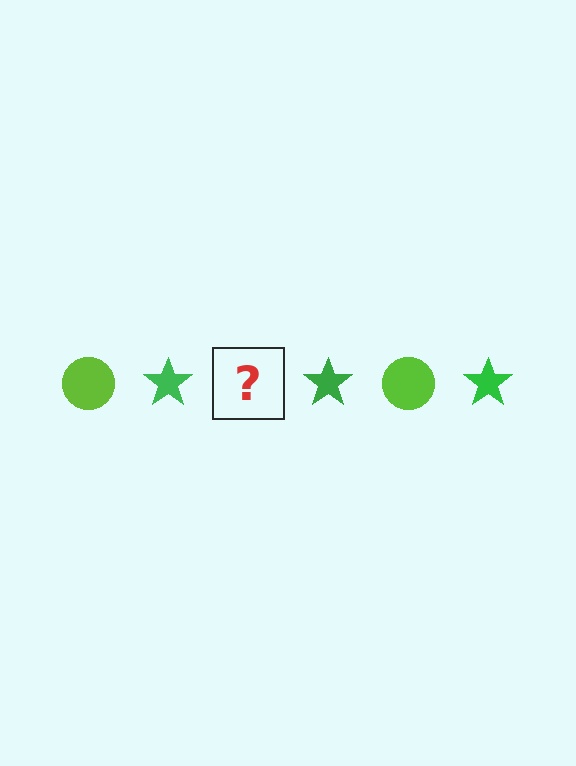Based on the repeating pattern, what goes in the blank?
The blank should be a lime circle.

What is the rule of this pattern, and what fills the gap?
The rule is that the pattern alternates between lime circle and green star. The gap should be filled with a lime circle.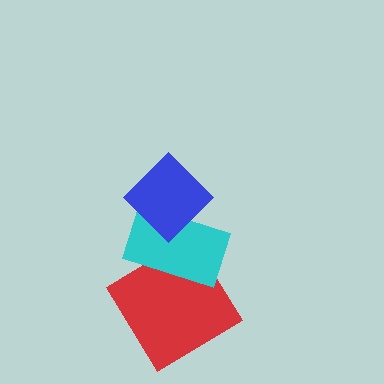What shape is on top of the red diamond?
The cyan rectangle is on top of the red diamond.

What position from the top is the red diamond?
The red diamond is 3rd from the top.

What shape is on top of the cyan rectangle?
The blue diamond is on top of the cyan rectangle.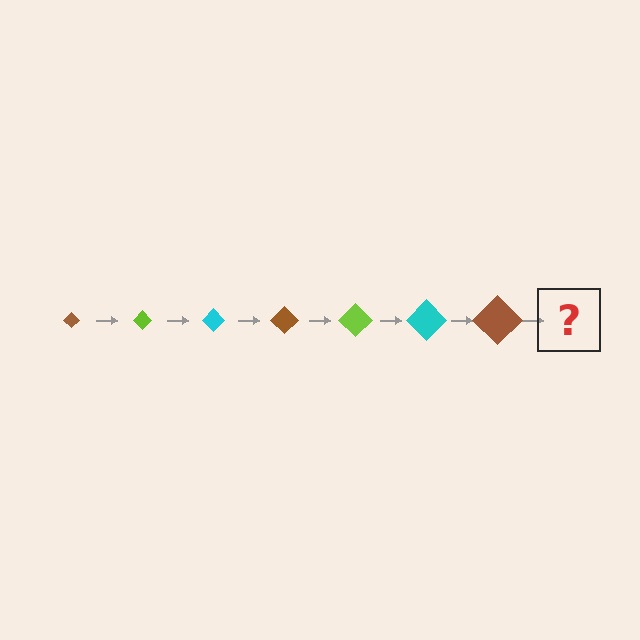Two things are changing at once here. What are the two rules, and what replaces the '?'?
The two rules are that the diamond grows larger each step and the color cycles through brown, lime, and cyan. The '?' should be a lime diamond, larger than the previous one.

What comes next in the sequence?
The next element should be a lime diamond, larger than the previous one.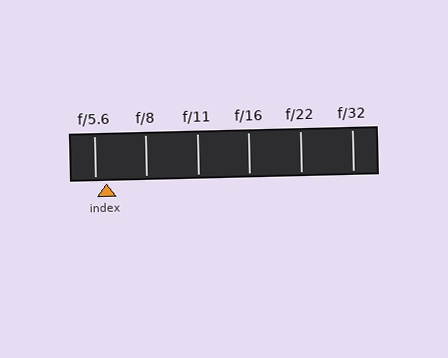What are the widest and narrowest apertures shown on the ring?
The widest aperture shown is f/5.6 and the narrowest is f/32.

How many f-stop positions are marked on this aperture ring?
There are 6 f-stop positions marked.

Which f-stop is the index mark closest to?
The index mark is closest to f/5.6.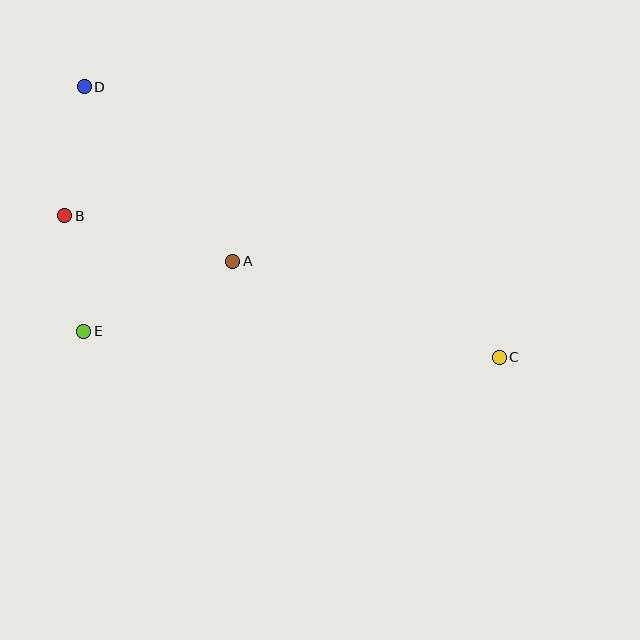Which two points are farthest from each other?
Points C and D are farthest from each other.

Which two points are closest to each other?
Points B and E are closest to each other.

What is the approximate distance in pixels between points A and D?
The distance between A and D is approximately 229 pixels.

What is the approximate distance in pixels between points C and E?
The distance between C and E is approximately 416 pixels.